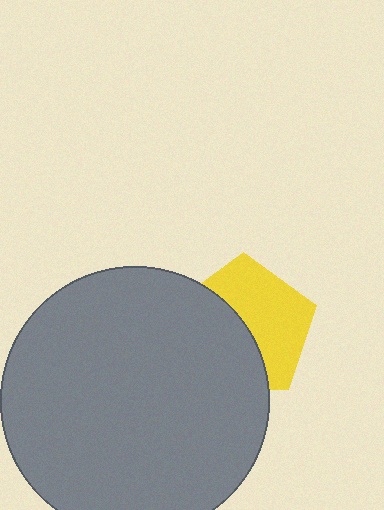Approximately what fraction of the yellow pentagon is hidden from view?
Roughly 48% of the yellow pentagon is hidden behind the gray circle.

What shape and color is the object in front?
The object in front is a gray circle.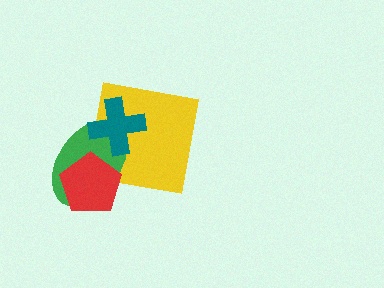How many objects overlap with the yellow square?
3 objects overlap with the yellow square.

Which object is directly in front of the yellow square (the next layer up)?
The green ellipse is directly in front of the yellow square.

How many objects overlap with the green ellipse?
3 objects overlap with the green ellipse.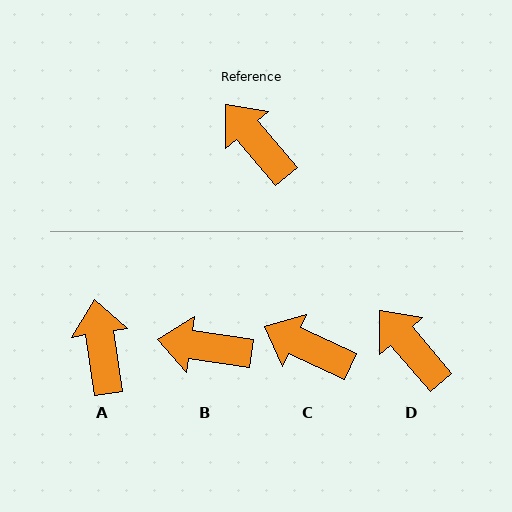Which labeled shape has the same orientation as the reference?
D.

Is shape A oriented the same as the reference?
No, it is off by about 32 degrees.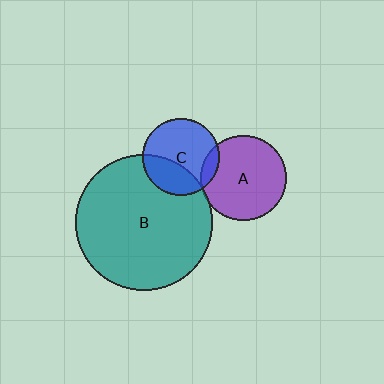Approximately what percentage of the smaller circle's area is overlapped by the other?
Approximately 10%.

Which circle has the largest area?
Circle B (teal).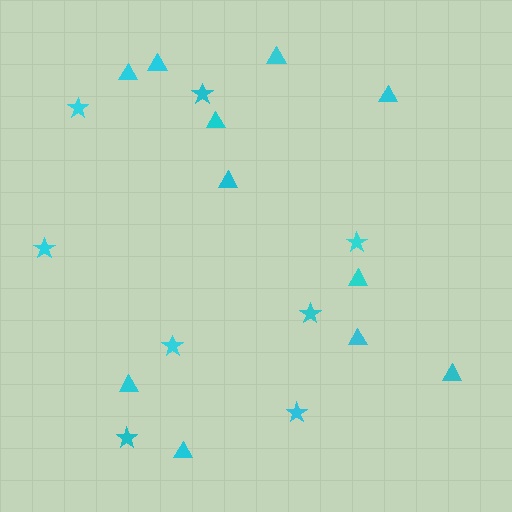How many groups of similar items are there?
There are 2 groups: one group of stars (8) and one group of triangles (11).